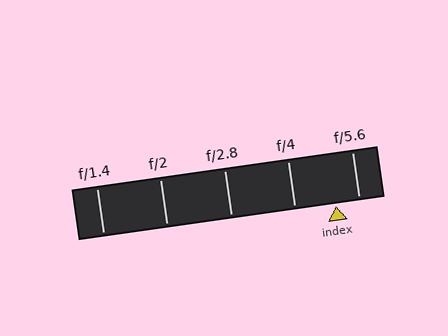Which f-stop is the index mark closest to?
The index mark is closest to f/5.6.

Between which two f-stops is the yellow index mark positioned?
The index mark is between f/4 and f/5.6.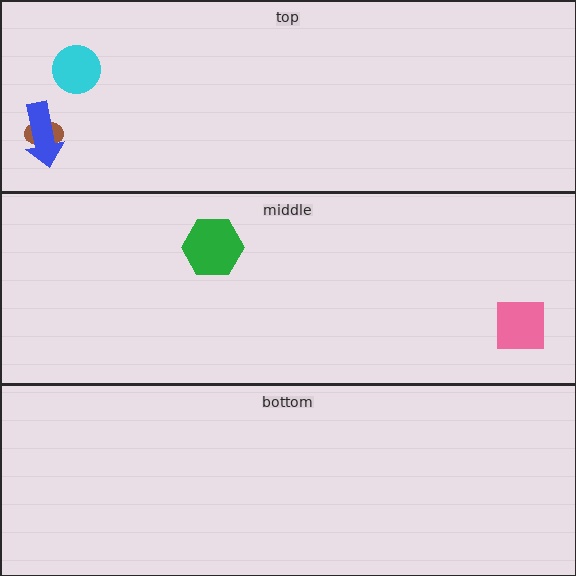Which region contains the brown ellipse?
The top region.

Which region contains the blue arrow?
The top region.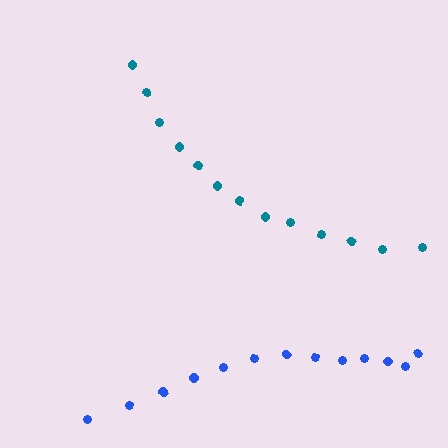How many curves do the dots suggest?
There are 2 distinct paths.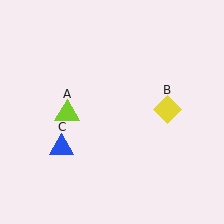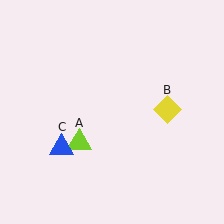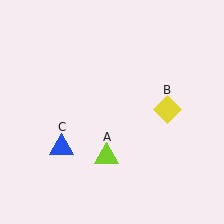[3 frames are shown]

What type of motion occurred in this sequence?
The lime triangle (object A) rotated counterclockwise around the center of the scene.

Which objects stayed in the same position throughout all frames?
Yellow diamond (object B) and blue triangle (object C) remained stationary.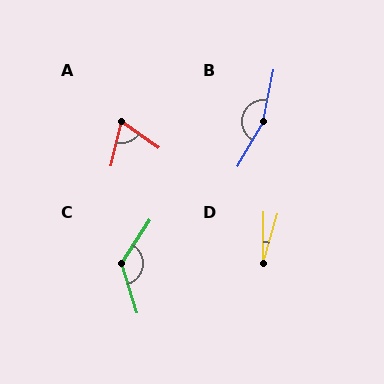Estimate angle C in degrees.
Approximately 129 degrees.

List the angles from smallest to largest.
D (16°), A (67°), C (129°), B (161°).